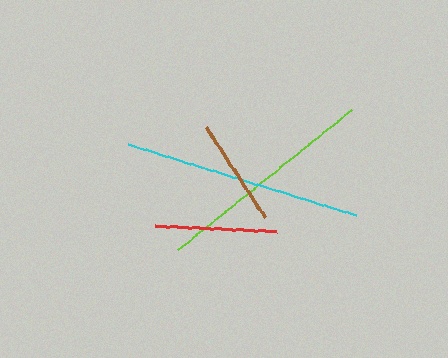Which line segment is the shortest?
The brown line is the shortest at approximately 108 pixels.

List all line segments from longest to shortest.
From longest to shortest: cyan, lime, red, brown.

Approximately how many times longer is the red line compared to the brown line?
The red line is approximately 1.1 times the length of the brown line.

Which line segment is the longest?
The cyan line is the longest at approximately 239 pixels.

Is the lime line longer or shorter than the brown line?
The lime line is longer than the brown line.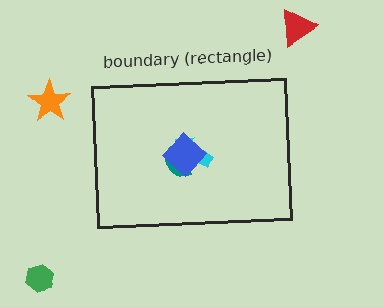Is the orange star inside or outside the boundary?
Outside.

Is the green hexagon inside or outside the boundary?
Outside.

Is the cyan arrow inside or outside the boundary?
Inside.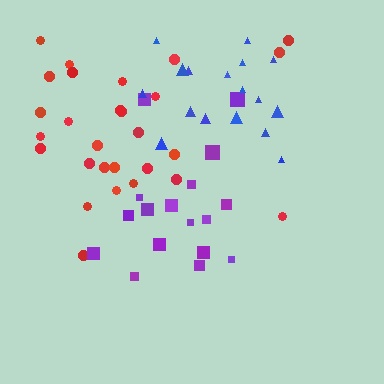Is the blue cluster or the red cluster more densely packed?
Blue.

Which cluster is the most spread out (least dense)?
Purple.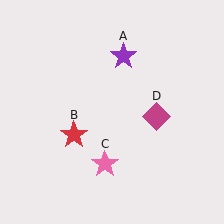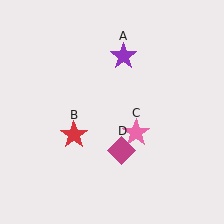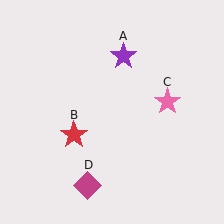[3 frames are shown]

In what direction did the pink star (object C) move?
The pink star (object C) moved up and to the right.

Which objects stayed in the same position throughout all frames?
Purple star (object A) and red star (object B) remained stationary.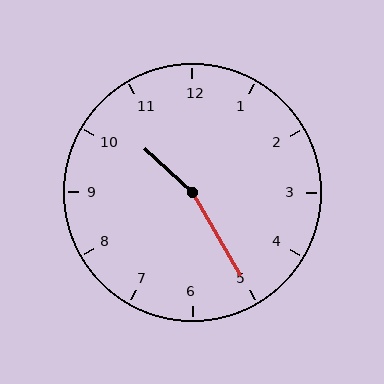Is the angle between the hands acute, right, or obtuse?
It is obtuse.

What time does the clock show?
10:25.